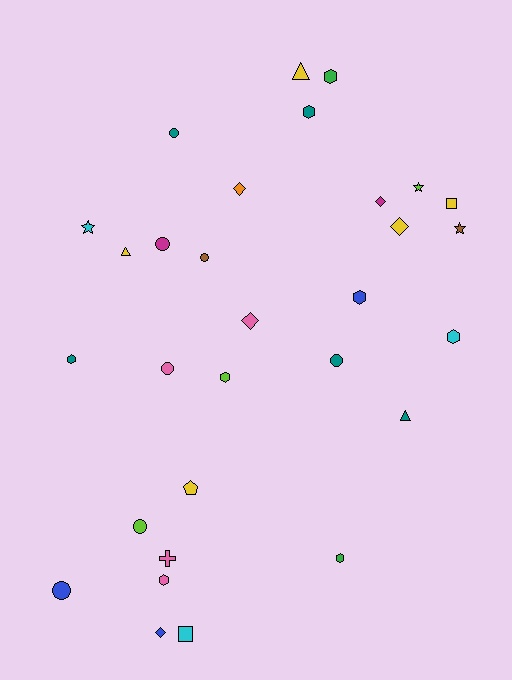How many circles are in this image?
There are 7 circles.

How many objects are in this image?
There are 30 objects.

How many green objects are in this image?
There are 2 green objects.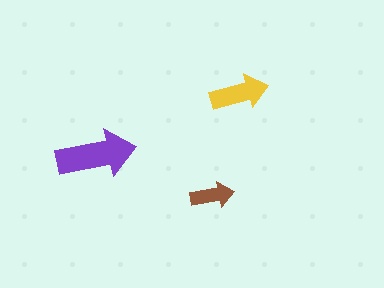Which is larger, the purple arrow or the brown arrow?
The purple one.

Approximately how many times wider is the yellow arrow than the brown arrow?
About 1.5 times wider.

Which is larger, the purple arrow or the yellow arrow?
The purple one.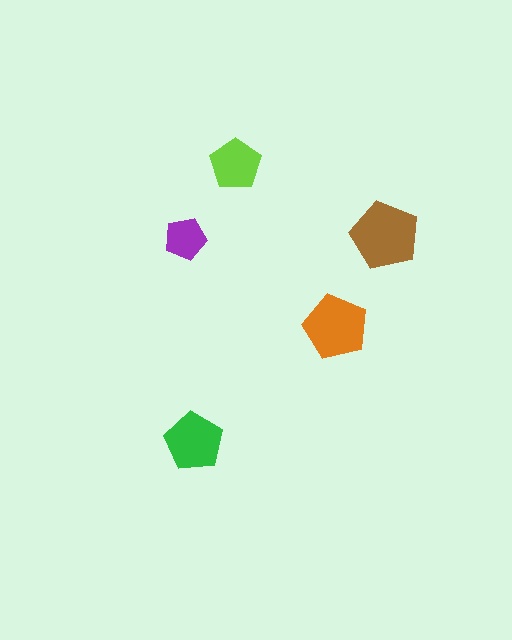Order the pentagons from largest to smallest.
the brown one, the orange one, the green one, the lime one, the purple one.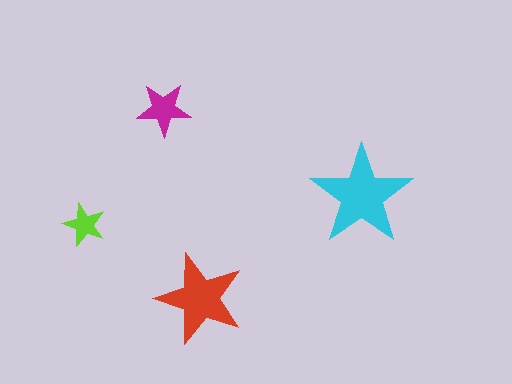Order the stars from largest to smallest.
the cyan one, the red one, the magenta one, the lime one.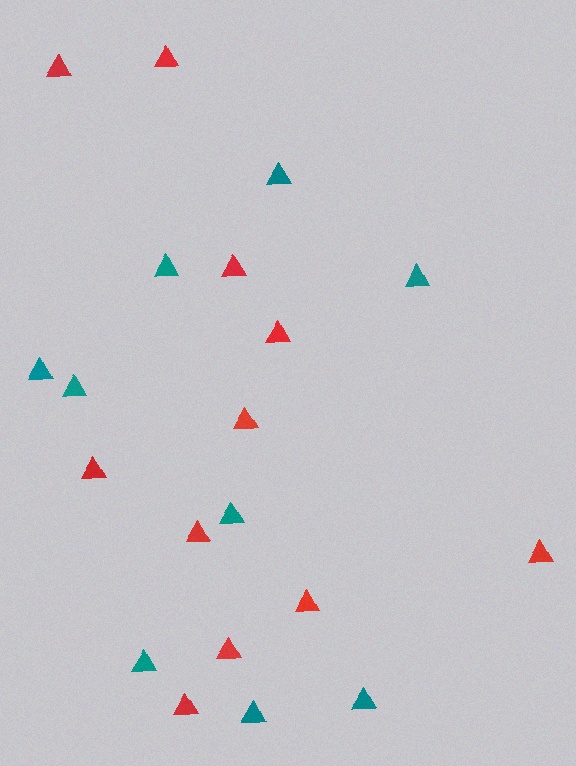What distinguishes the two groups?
There are 2 groups: one group of teal triangles (9) and one group of red triangles (11).